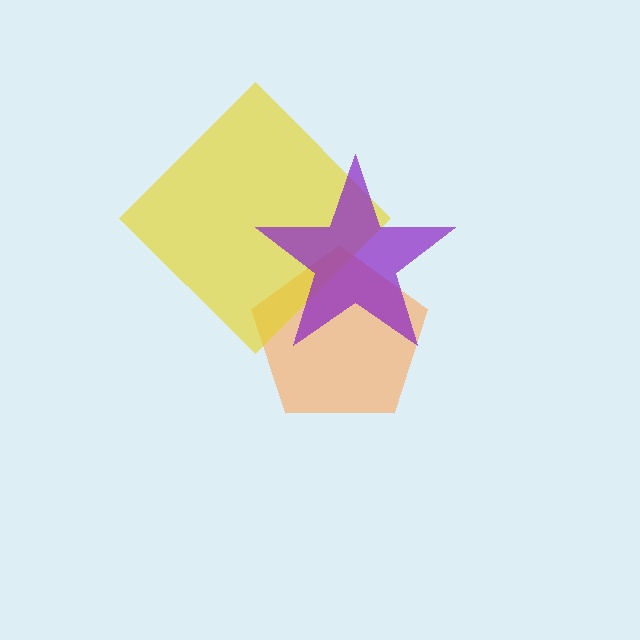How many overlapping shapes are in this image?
There are 3 overlapping shapes in the image.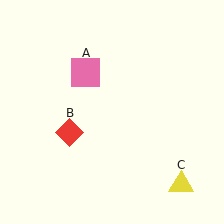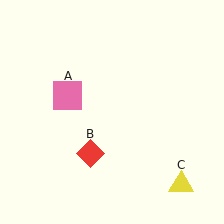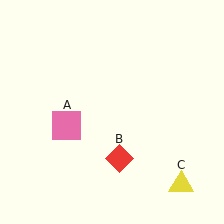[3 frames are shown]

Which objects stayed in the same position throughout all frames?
Yellow triangle (object C) remained stationary.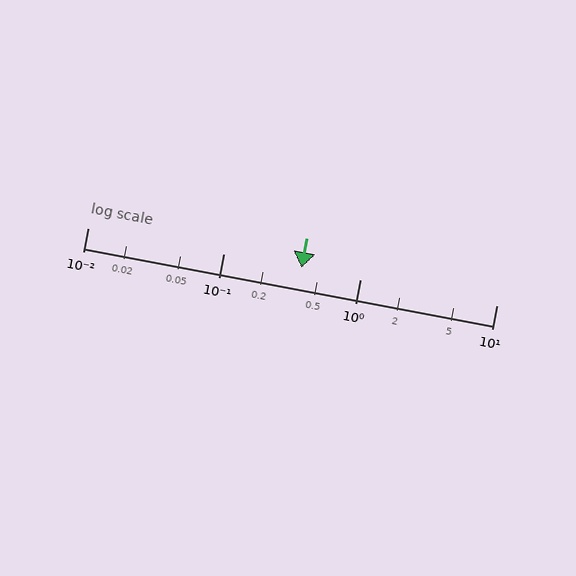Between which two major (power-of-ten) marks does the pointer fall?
The pointer is between 0.1 and 1.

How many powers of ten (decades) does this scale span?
The scale spans 3 decades, from 0.01 to 10.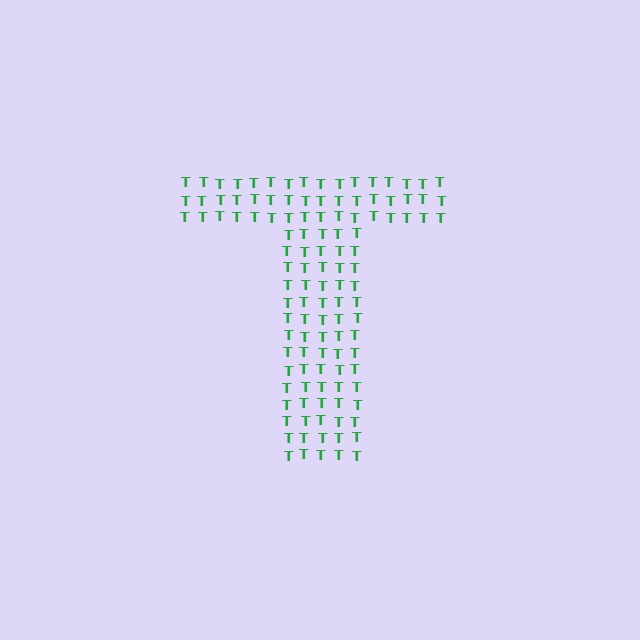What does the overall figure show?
The overall figure shows the letter T.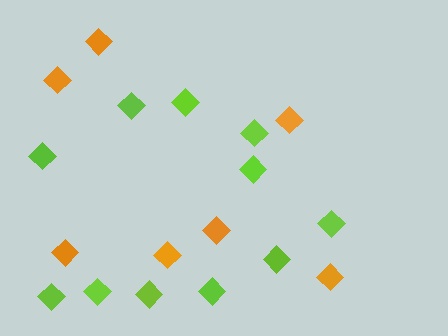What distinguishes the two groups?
There are 2 groups: one group of orange diamonds (7) and one group of lime diamonds (11).